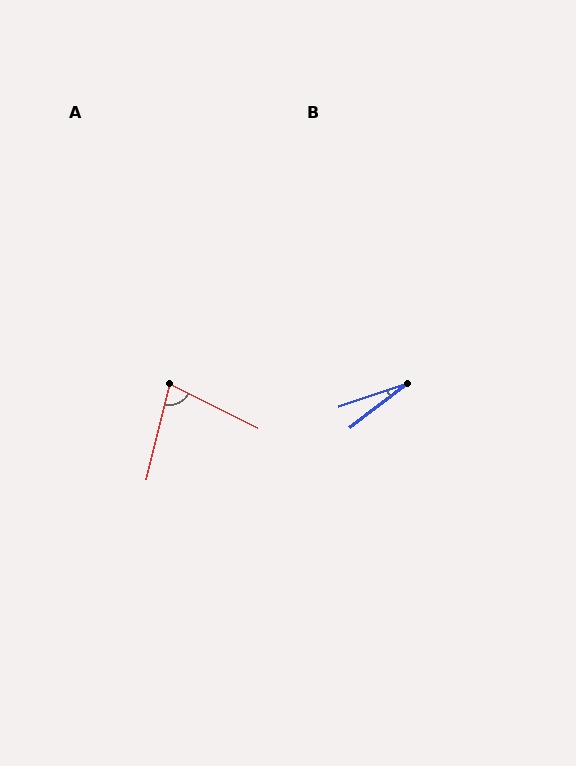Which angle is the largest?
A, at approximately 77 degrees.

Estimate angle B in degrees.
Approximately 19 degrees.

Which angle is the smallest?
B, at approximately 19 degrees.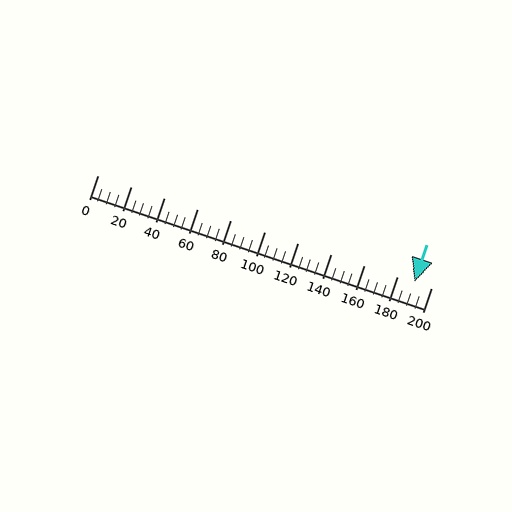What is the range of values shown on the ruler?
The ruler shows values from 0 to 200.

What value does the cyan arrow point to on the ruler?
The cyan arrow points to approximately 190.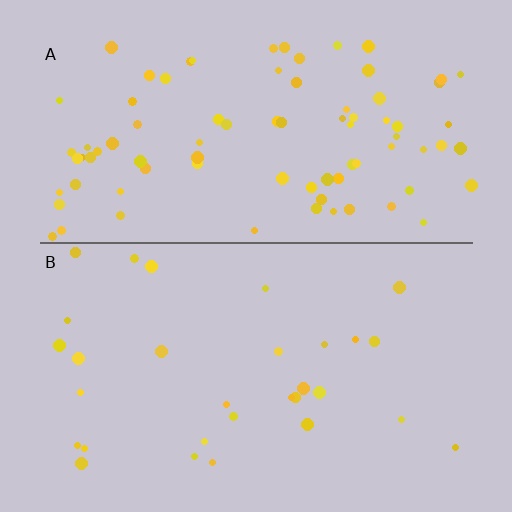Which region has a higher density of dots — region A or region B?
A (the top).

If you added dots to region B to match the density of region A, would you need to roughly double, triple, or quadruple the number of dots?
Approximately triple.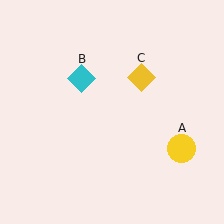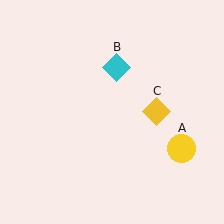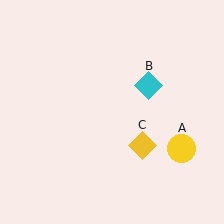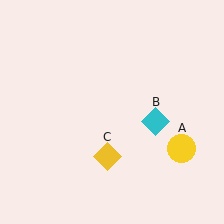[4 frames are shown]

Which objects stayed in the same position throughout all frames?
Yellow circle (object A) remained stationary.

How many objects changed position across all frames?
2 objects changed position: cyan diamond (object B), yellow diamond (object C).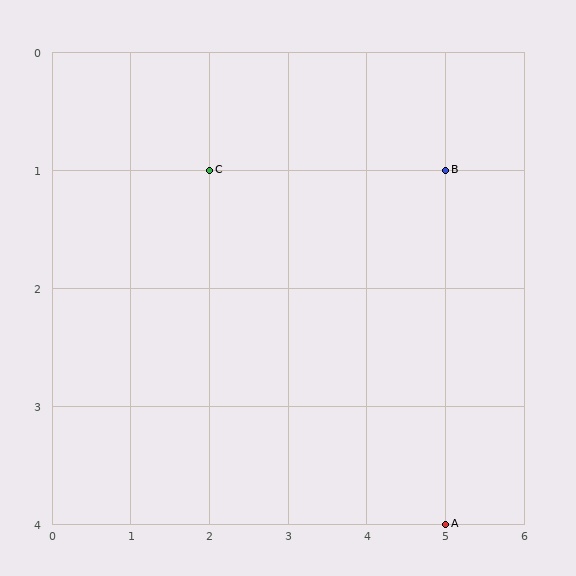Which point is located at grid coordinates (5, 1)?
Point B is at (5, 1).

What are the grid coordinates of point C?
Point C is at grid coordinates (2, 1).